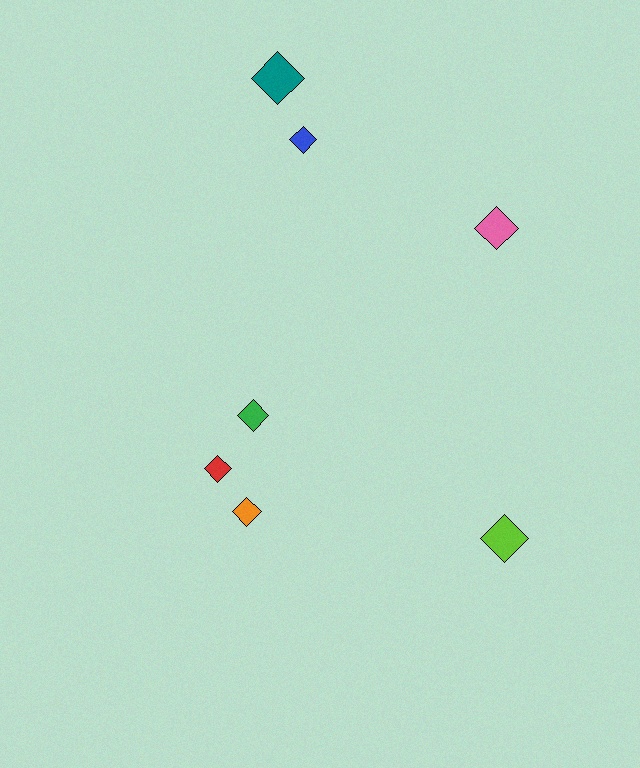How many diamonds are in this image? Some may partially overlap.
There are 7 diamonds.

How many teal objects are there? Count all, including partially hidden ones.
There is 1 teal object.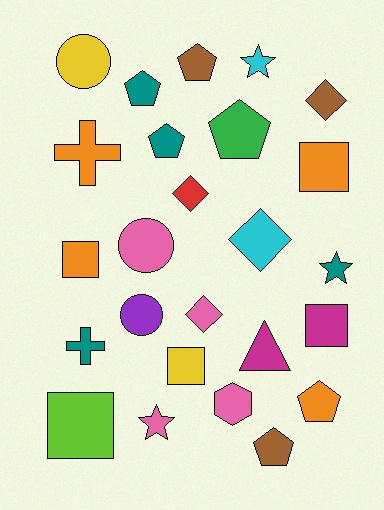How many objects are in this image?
There are 25 objects.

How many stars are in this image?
There are 3 stars.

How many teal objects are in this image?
There are 4 teal objects.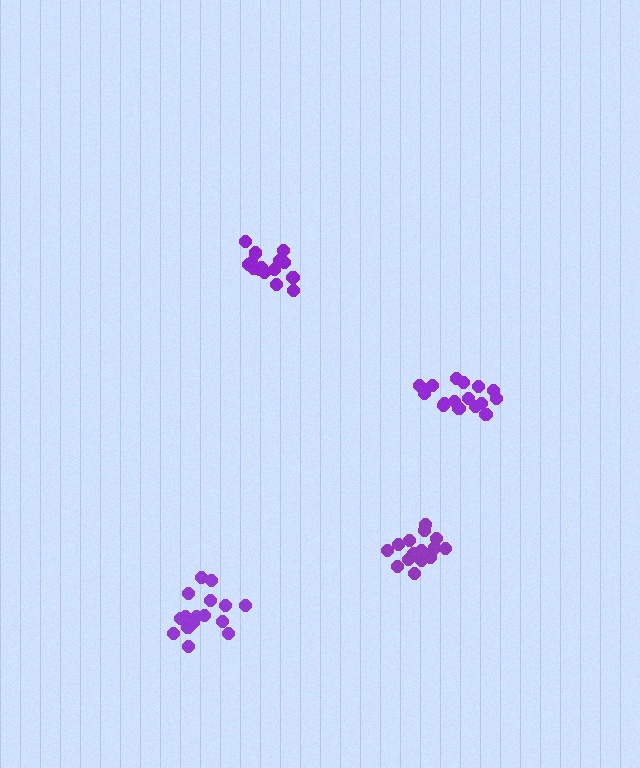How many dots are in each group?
Group 1: 16 dots, Group 2: 16 dots, Group 3: 17 dots, Group 4: 15 dots (64 total).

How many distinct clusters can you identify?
There are 4 distinct clusters.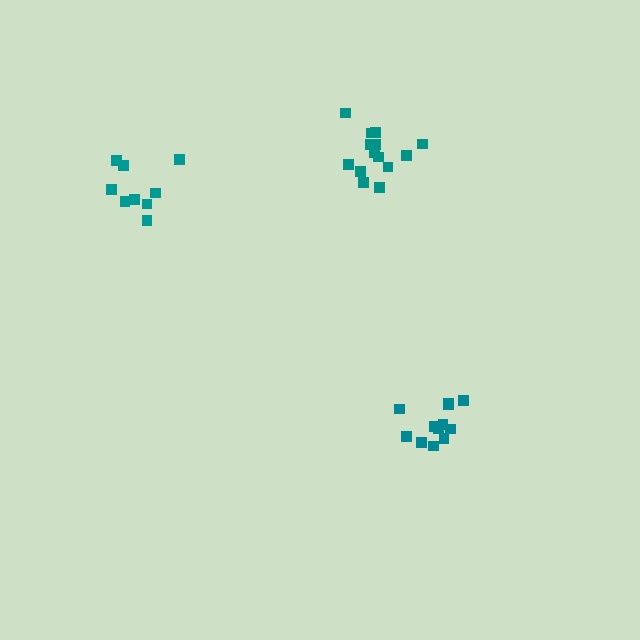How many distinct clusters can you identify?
There are 3 distinct clusters.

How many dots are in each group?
Group 1: 14 dots, Group 2: 9 dots, Group 3: 12 dots (35 total).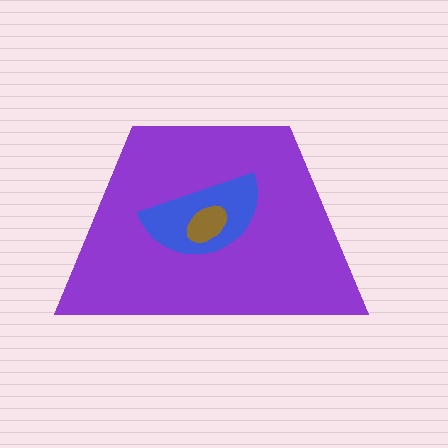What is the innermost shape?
The brown ellipse.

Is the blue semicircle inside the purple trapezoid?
Yes.